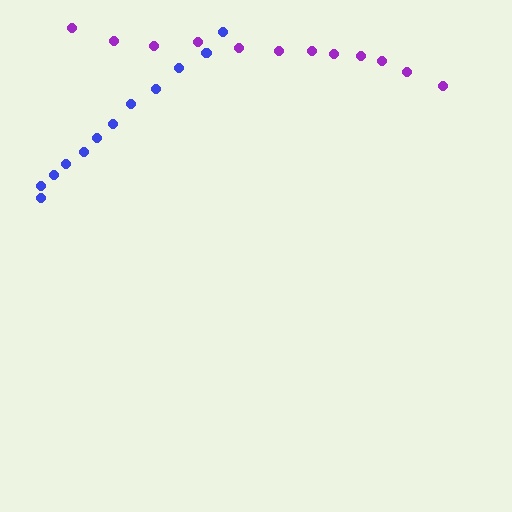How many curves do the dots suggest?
There are 2 distinct paths.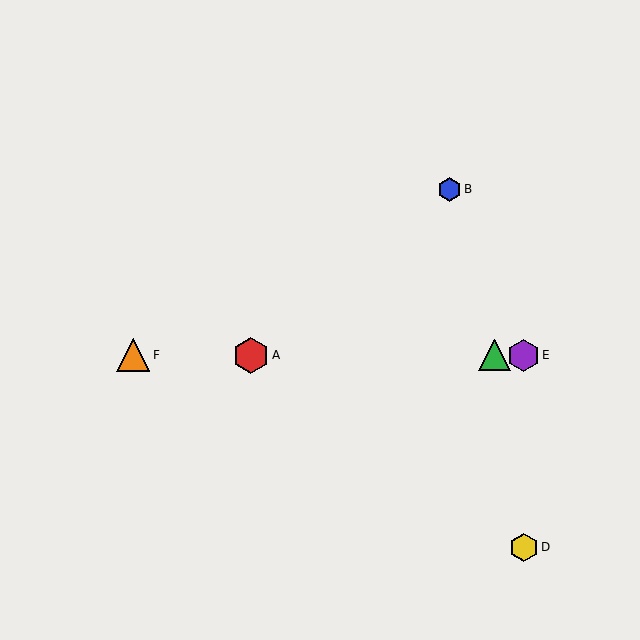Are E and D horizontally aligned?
No, E is at y≈355 and D is at y≈547.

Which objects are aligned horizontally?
Objects A, C, E, F are aligned horizontally.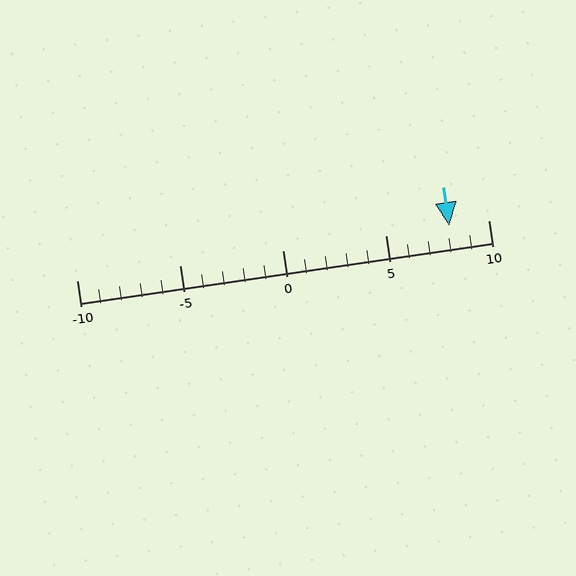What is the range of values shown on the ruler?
The ruler shows values from -10 to 10.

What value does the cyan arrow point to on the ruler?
The cyan arrow points to approximately 8.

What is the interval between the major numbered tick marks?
The major tick marks are spaced 5 units apart.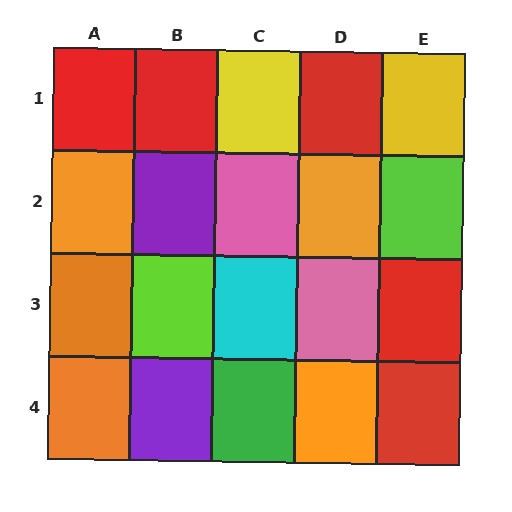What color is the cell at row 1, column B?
Red.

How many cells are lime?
2 cells are lime.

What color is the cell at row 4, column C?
Green.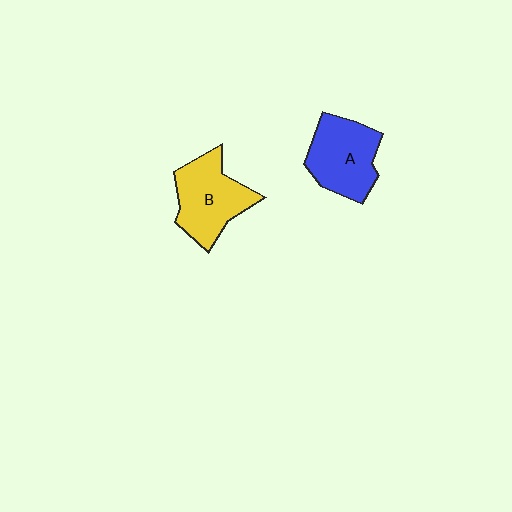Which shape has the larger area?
Shape B (yellow).